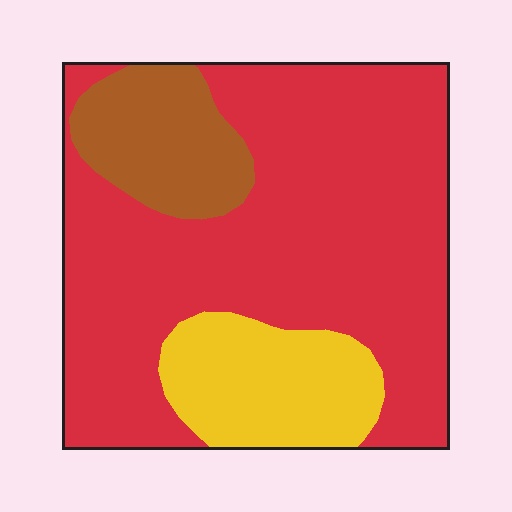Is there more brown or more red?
Red.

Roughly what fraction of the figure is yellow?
Yellow takes up between a sixth and a third of the figure.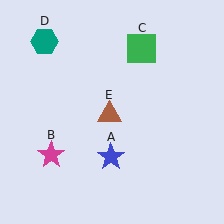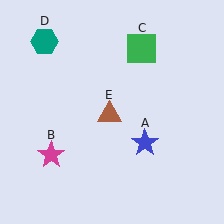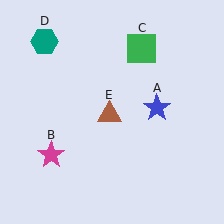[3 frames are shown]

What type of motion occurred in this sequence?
The blue star (object A) rotated counterclockwise around the center of the scene.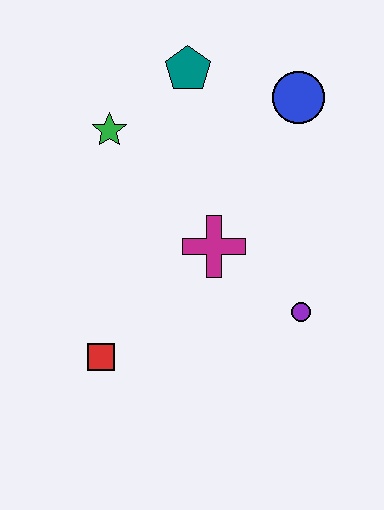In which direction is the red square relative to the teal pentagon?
The red square is below the teal pentagon.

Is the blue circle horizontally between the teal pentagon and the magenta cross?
No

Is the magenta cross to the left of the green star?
No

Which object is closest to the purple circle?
The magenta cross is closest to the purple circle.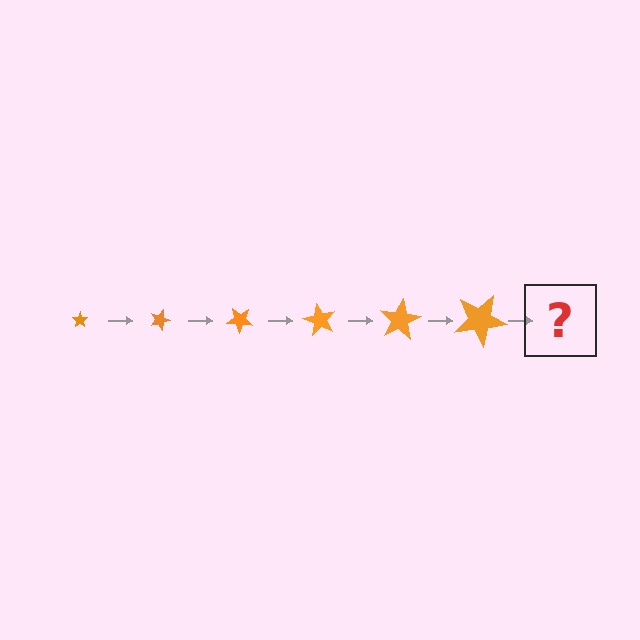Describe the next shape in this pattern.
It should be a star, larger than the previous one and rotated 120 degrees from the start.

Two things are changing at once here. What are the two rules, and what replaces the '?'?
The two rules are that the star grows larger each step and it rotates 20 degrees each step. The '?' should be a star, larger than the previous one and rotated 120 degrees from the start.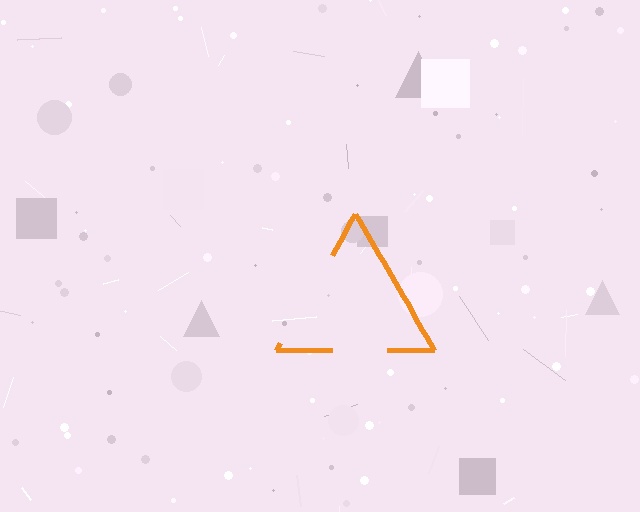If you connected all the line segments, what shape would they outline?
They would outline a triangle.